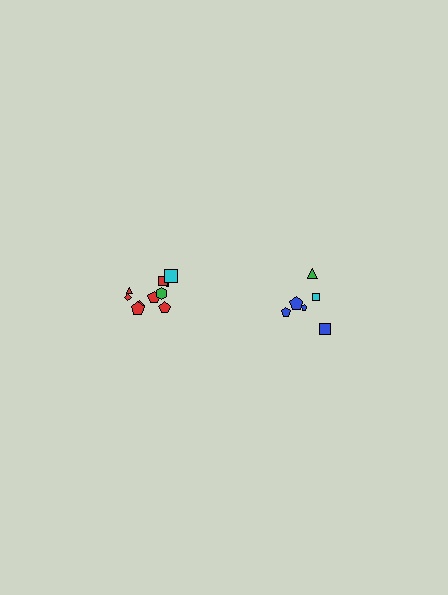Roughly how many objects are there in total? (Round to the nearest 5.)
Roughly 15 objects in total.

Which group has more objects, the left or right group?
The left group.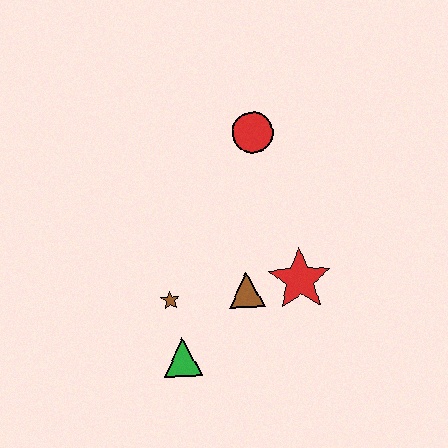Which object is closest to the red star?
The brown triangle is closest to the red star.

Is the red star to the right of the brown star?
Yes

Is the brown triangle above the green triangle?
Yes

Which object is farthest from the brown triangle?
The red circle is farthest from the brown triangle.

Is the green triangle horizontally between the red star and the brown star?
Yes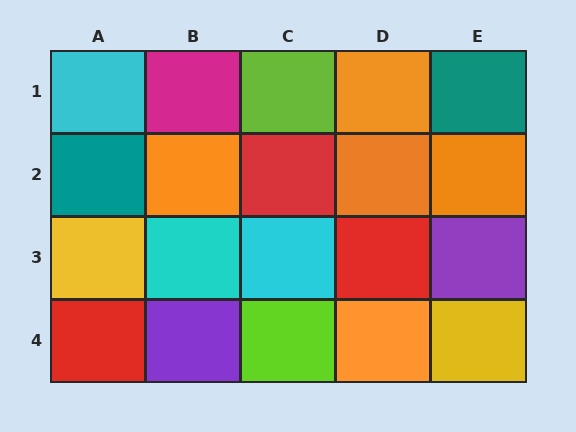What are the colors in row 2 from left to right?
Teal, orange, red, orange, orange.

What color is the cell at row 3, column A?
Yellow.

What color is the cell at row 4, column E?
Yellow.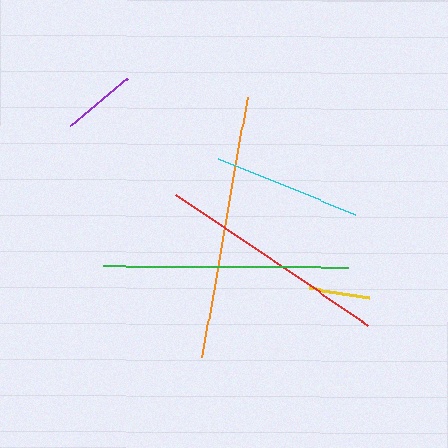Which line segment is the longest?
The orange line is the longest at approximately 264 pixels.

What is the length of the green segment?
The green segment is approximately 245 pixels long.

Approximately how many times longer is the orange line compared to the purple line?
The orange line is approximately 3.5 times the length of the purple line.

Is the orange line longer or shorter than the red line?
The orange line is longer than the red line.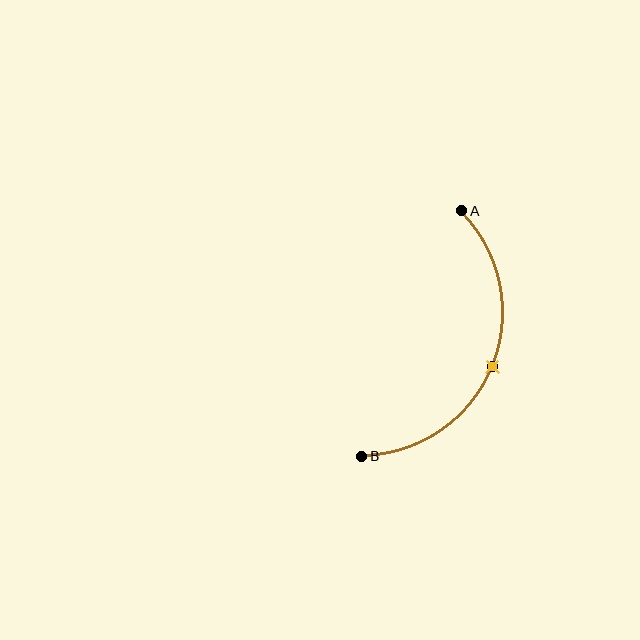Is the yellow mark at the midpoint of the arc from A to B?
Yes. The yellow mark lies on the arc at equal arc-length from both A and B — it is the arc midpoint.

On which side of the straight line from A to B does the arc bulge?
The arc bulges to the right of the straight line connecting A and B.